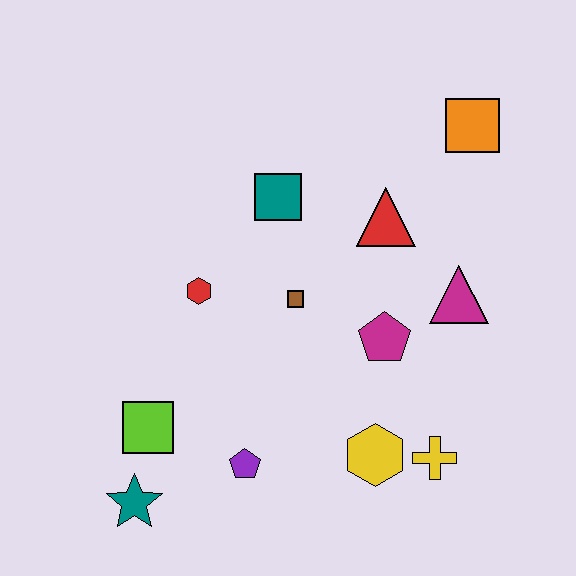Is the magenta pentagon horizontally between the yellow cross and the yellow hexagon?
Yes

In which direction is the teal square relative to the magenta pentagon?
The teal square is above the magenta pentagon.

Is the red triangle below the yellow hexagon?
No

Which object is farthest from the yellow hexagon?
The orange square is farthest from the yellow hexagon.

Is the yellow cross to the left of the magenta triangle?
Yes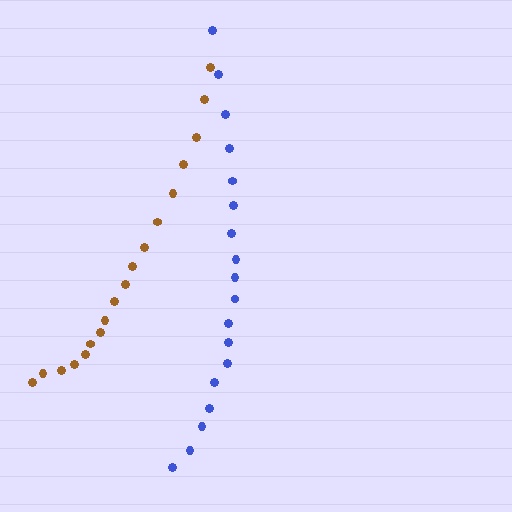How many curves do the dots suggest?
There are 2 distinct paths.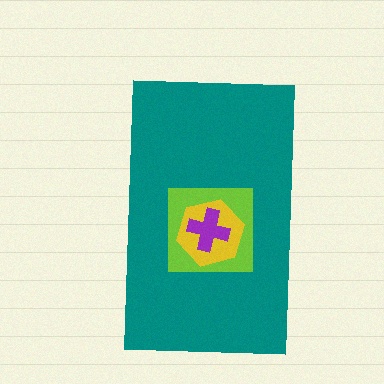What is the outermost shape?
The teal rectangle.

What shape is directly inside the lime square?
The yellow hexagon.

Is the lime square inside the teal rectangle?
Yes.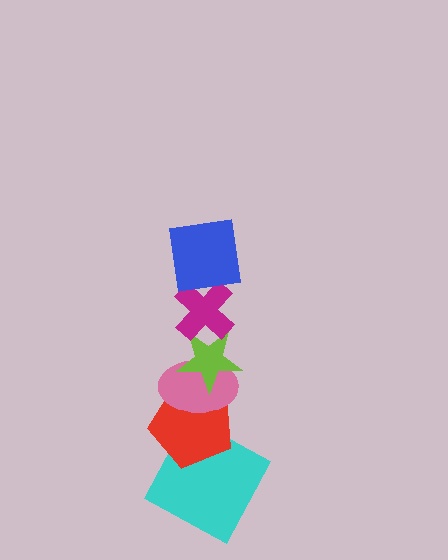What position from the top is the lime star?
The lime star is 3rd from the top.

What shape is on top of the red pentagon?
The pink ellipse is on top of the red pentagon.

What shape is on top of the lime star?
The magenta cross is on top of the lime star.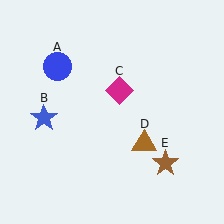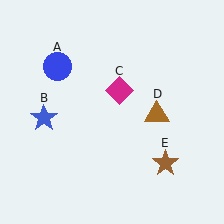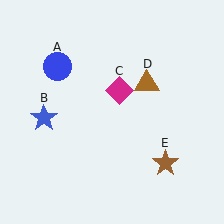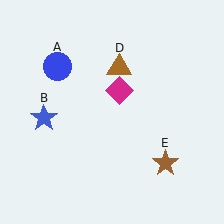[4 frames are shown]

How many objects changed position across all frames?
1 object changed position: brown triangle (object D).